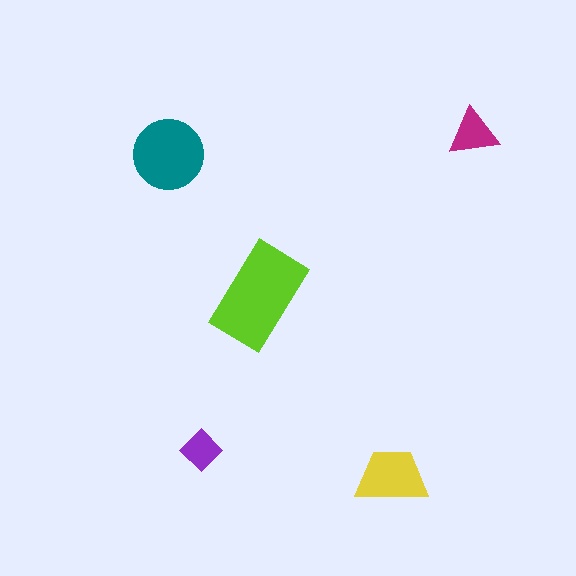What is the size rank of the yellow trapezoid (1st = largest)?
3rd.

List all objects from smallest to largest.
The purple diamond, the magenta triangle, the yellow trapezoid, the teal circle, the lime rectangle.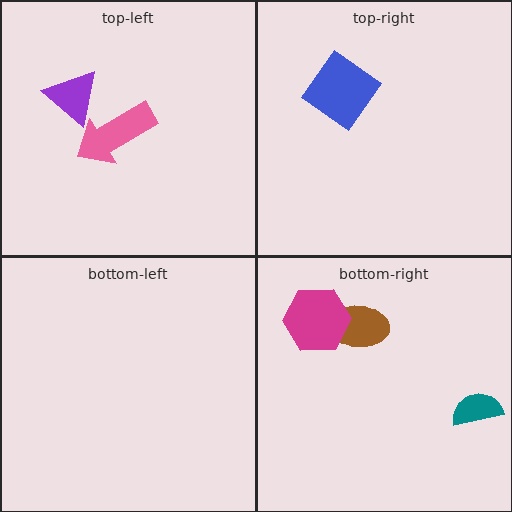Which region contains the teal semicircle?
The bottom-right region.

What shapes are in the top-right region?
The blue diamond.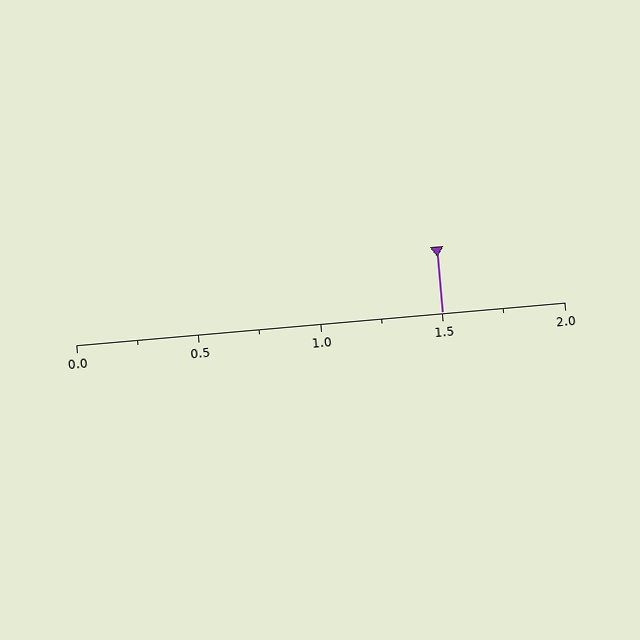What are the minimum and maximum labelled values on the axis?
The axis runs from 0.0 to 2.0.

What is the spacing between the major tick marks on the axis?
The major ticks are spaced 0.5 apart.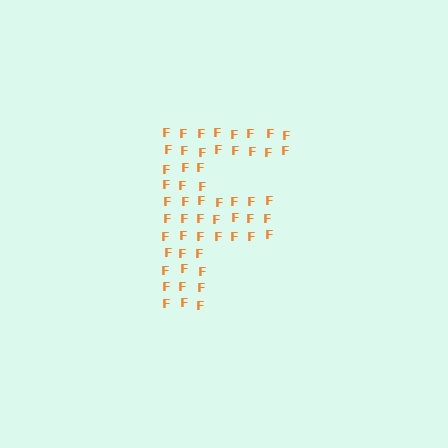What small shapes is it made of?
It is made of small letter F's.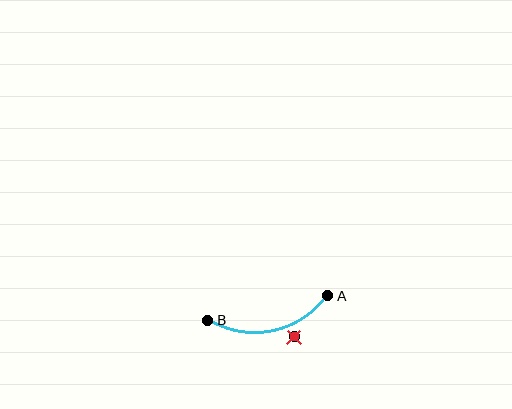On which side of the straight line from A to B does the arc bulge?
The arc bulges below the straight line connecting A and B.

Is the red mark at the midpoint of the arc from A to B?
No — the red mark does not lie on the arc at all. It sits slightly outside the curve.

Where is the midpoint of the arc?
The arc midpoint is the point on the curve farthest from the straight line joining A and B. It sits below that line.